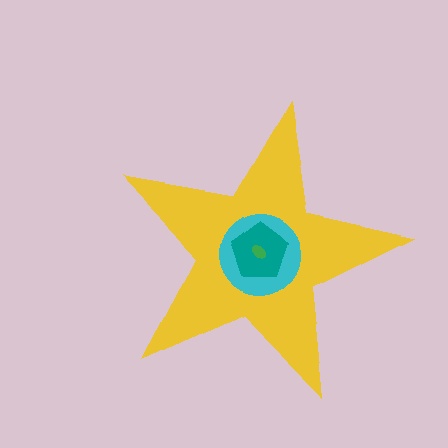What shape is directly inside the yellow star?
The cyan circle.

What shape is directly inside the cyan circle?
The teal pentagon.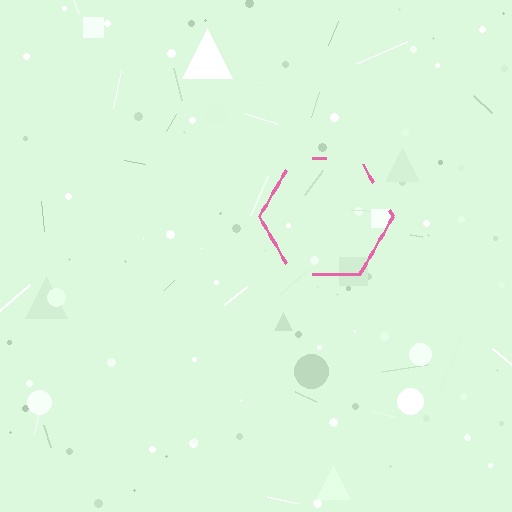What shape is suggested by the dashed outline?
The dashed outline suggests a hexagon.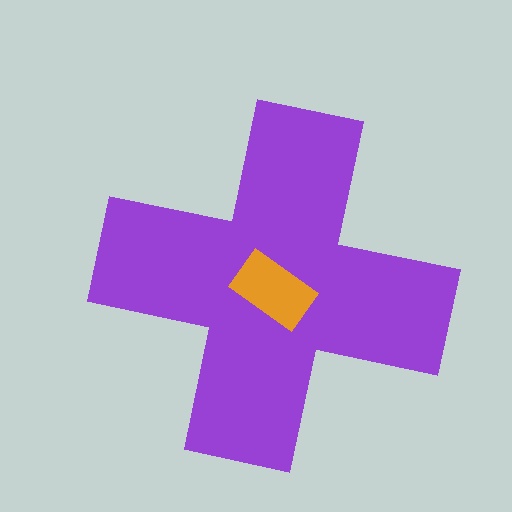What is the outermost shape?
The purple cross.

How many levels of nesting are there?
2.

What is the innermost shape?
The orange rectangle.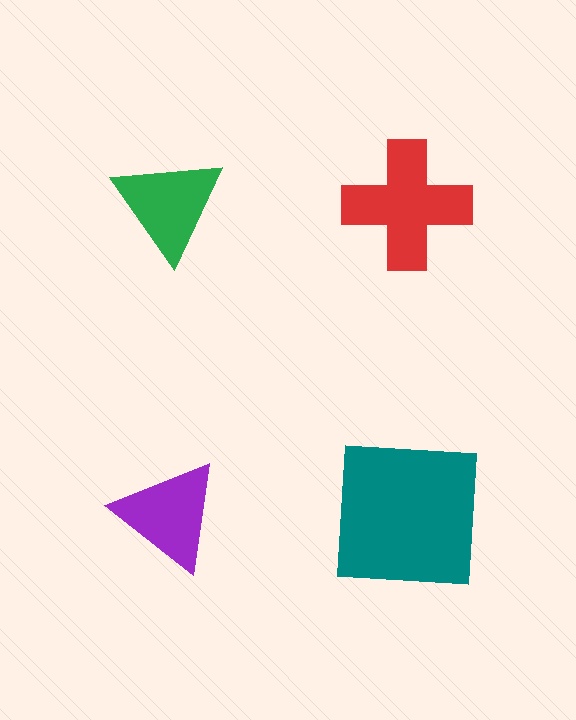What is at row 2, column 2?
A teal square.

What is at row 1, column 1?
A green triangle.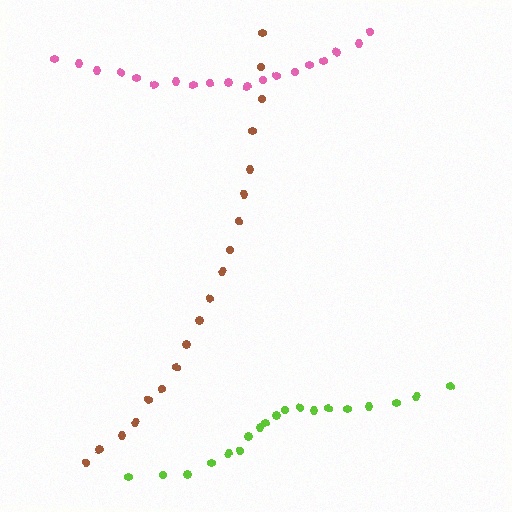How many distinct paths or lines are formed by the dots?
There are 3 distinct paths.